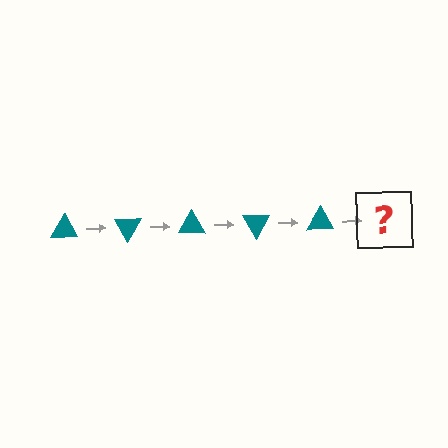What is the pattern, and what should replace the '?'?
The pattern is that the triangle rotates 60 degrees each step. The '?' should be a teal triangle rotated 300 degrees.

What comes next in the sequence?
The next element should be a teal triangle rotated 300 degrees.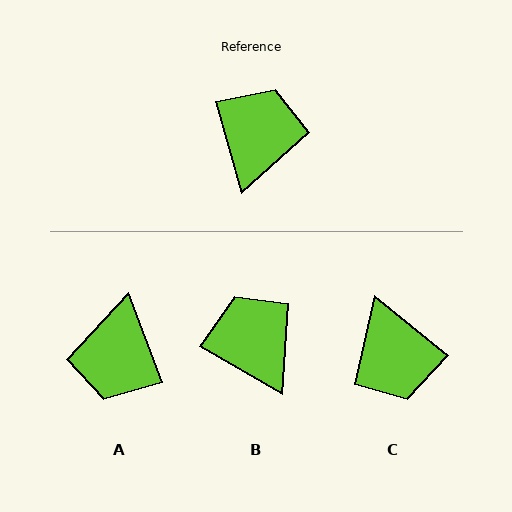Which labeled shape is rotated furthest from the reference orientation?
A, about 175 degrees away.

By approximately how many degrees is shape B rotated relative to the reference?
Approximately 44 degrees counter-clockwise.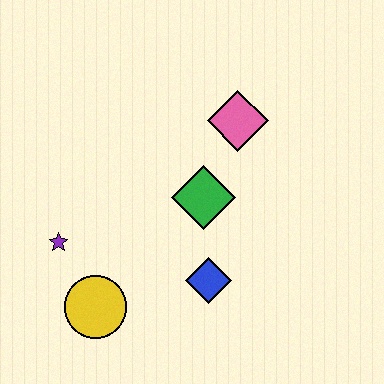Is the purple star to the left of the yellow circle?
Yes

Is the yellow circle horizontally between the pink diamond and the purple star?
Yes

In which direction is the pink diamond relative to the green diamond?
The pink diamond is above the green diamond.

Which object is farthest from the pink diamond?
The yellow circle is farthest from the pink diamond.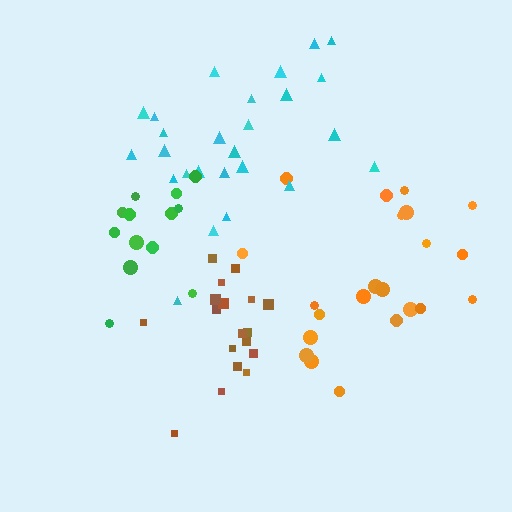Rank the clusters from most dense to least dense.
brown, green, cyan, orange.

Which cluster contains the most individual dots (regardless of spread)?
Cyan (26).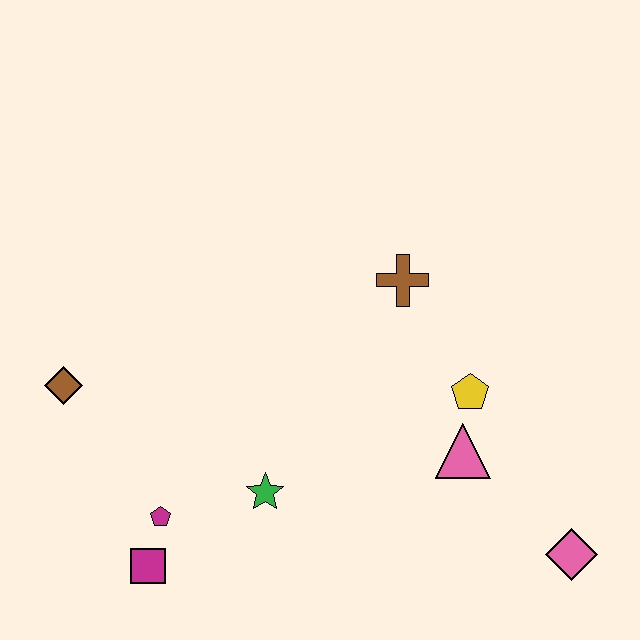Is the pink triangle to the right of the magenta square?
Yes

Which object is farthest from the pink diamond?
The brown diamond is farthest from the pink diamond.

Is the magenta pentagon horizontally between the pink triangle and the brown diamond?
Yes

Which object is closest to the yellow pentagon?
The pink triangle is closest to the yellow pentagon.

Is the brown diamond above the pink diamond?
Yes